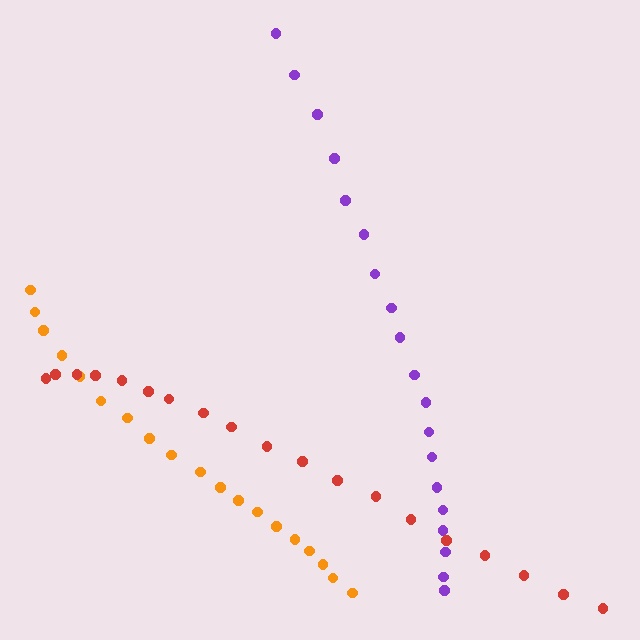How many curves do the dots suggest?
There are 3 distinct paths.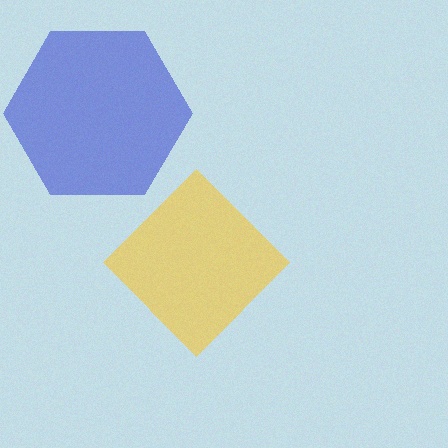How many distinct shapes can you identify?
There are 2 distinct shapes: a blue hexagon, a yellow diamond.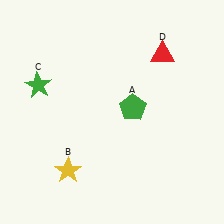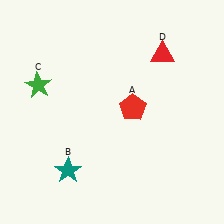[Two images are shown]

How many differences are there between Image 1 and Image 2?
There are 2 differences between the two images.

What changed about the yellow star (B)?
In Image 1, B is yellow. In Image 2, it changed to teal.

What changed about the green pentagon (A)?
In Image 1, A is green. In Image 2, it changed to red.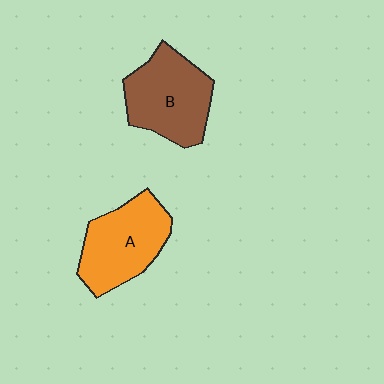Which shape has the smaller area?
Shape A (orange).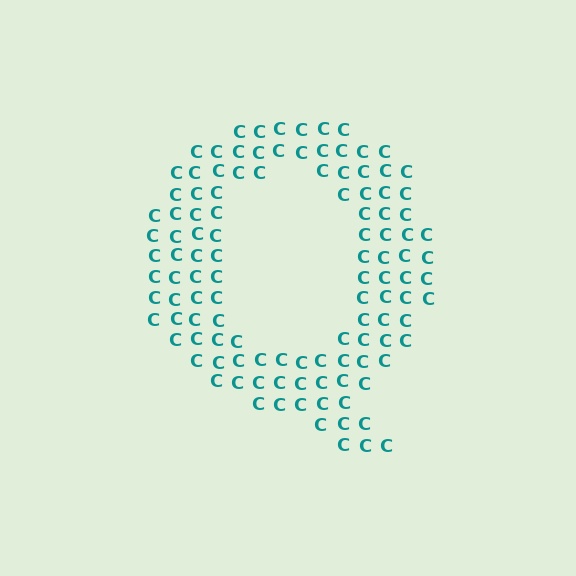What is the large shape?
The large shape is the letter Q.